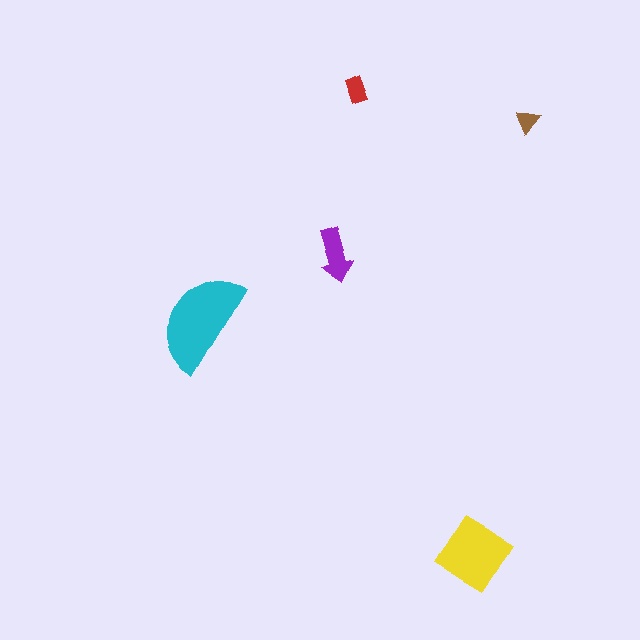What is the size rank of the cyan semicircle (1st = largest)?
1st.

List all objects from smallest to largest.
The brown triangle, the red rectangle, the purple arrow, the yellow diamond, the cyan semicircle.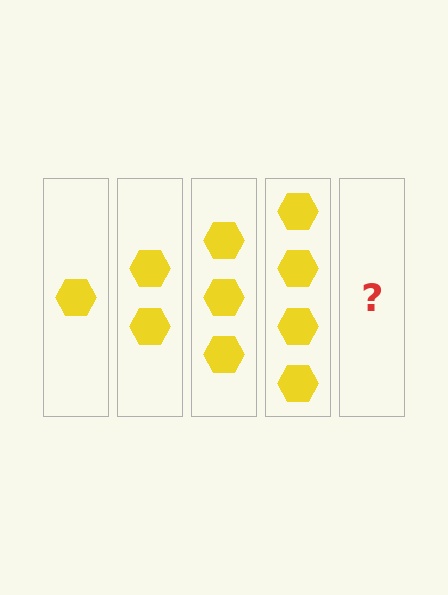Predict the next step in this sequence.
The next step is 5 hexagons.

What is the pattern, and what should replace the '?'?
The pattern is that each step adds one more hexagon. The '?' should be 5 hexagons.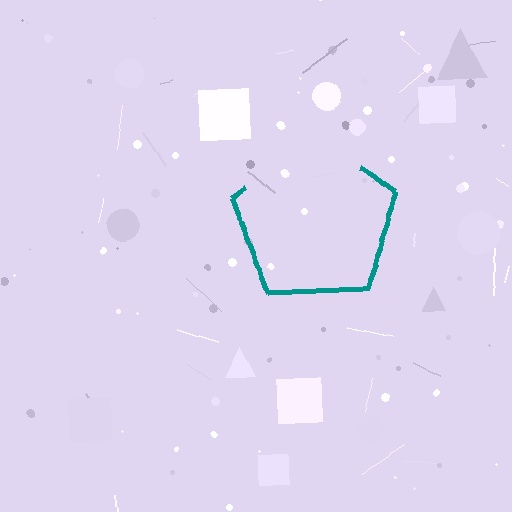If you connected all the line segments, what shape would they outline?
They would outline a pentagon.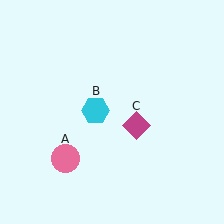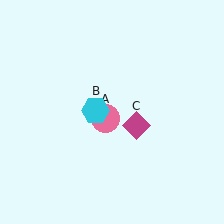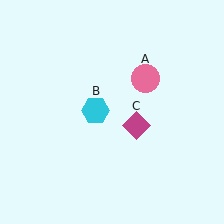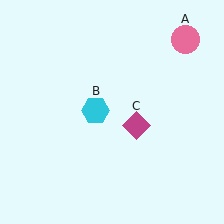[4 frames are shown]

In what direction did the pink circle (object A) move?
The pink circle (object A) moved up and to the right.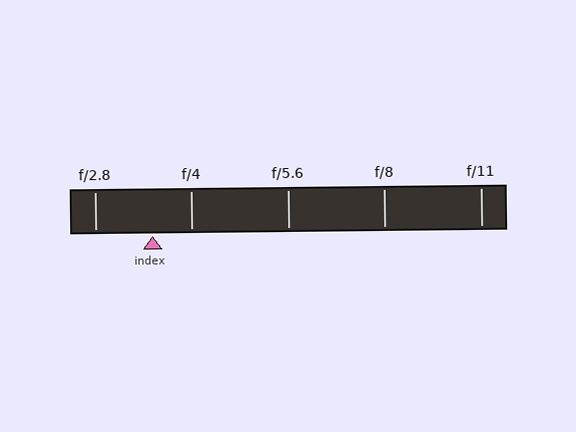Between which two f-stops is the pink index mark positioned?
The index mark is between f/2.8 and f/4.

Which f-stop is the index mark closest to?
The index mark is closest to f/4.